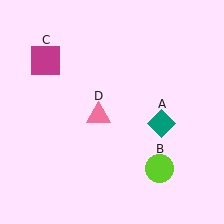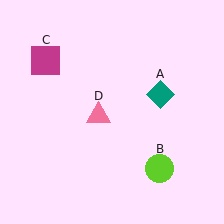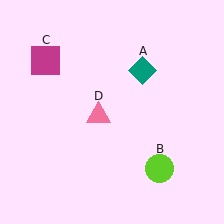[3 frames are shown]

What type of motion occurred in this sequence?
The teal diamond (object A) rotated counterclockwise around the center of the scene.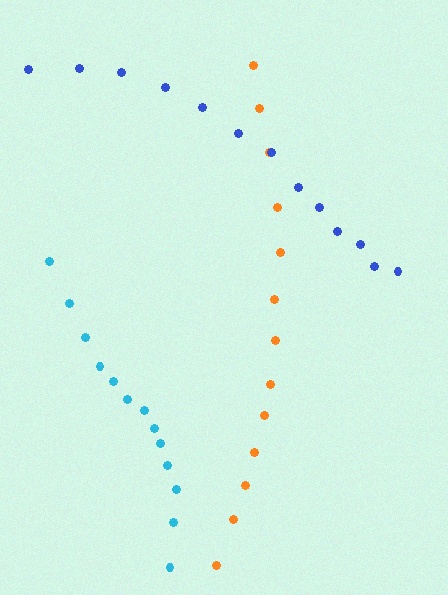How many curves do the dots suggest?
There are 3 distinct paths.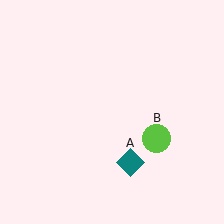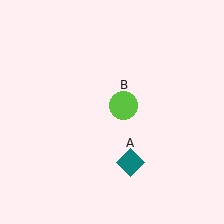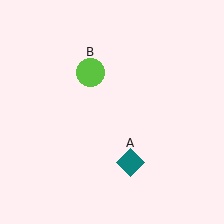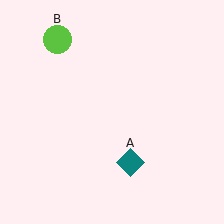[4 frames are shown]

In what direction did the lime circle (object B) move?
The lime circle (object B) moved up and to the left.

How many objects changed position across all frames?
1 object changed position: lime circle (object B).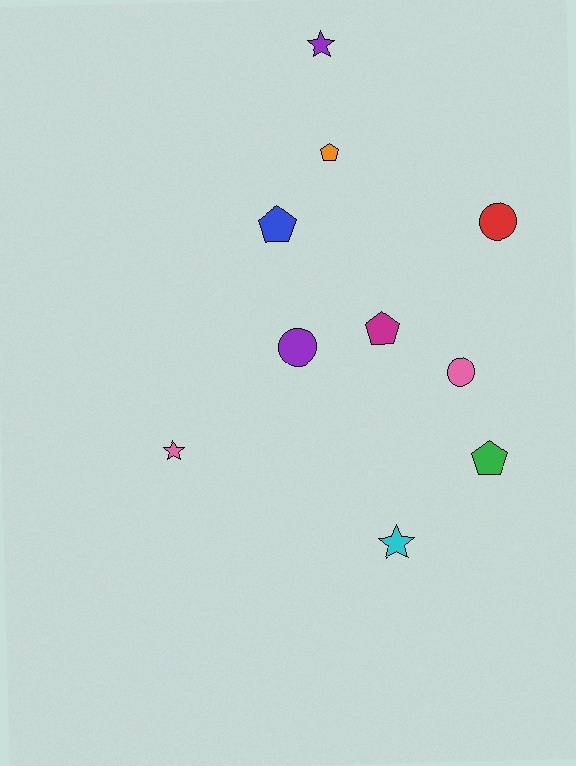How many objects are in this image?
There are 10 objects.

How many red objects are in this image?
There is 1 red object.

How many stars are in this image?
There are 3 stars.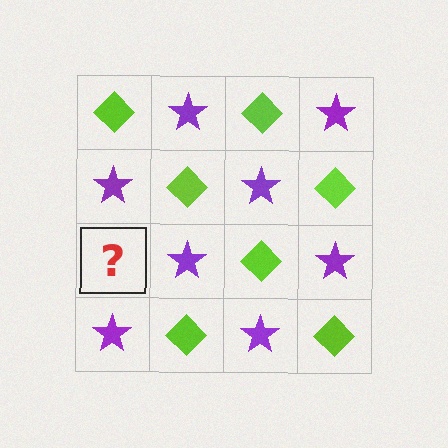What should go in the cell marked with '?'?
The missing cell should contain a lime diamond.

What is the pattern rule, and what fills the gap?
The rule is that it alternates lime diamond and purple star in a checkerboard pattern. The gap should be filled with a lime diamond.